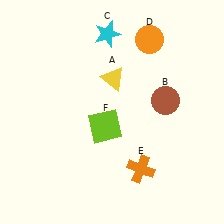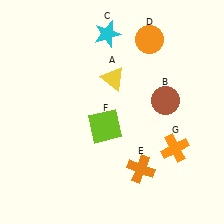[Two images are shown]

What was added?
An orange cross (G) was added in Image 2.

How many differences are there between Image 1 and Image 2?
There is 1 difference between the two images.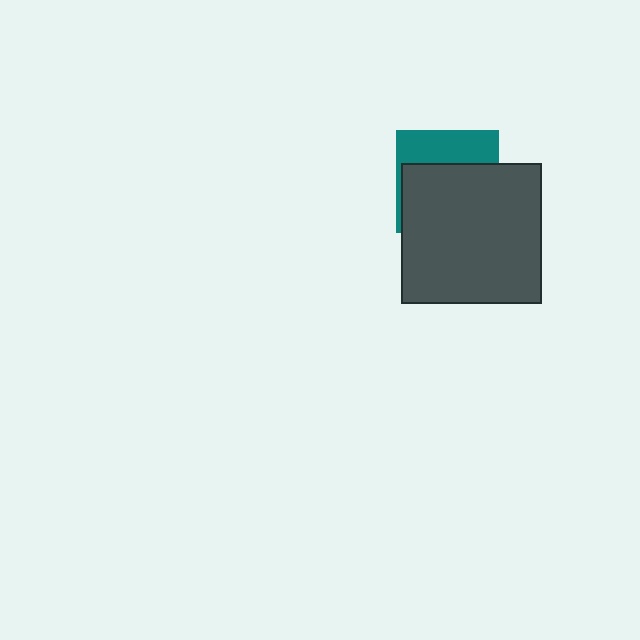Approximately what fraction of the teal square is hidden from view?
Roughly 63% of the teal square is hidden behind the dark gray square.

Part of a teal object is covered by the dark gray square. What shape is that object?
It is a square.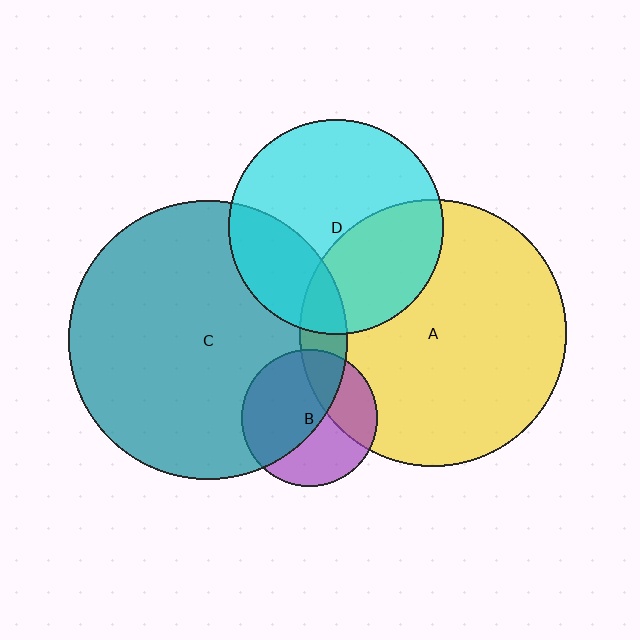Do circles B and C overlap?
Yes.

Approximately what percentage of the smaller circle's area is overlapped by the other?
Approximately 55%.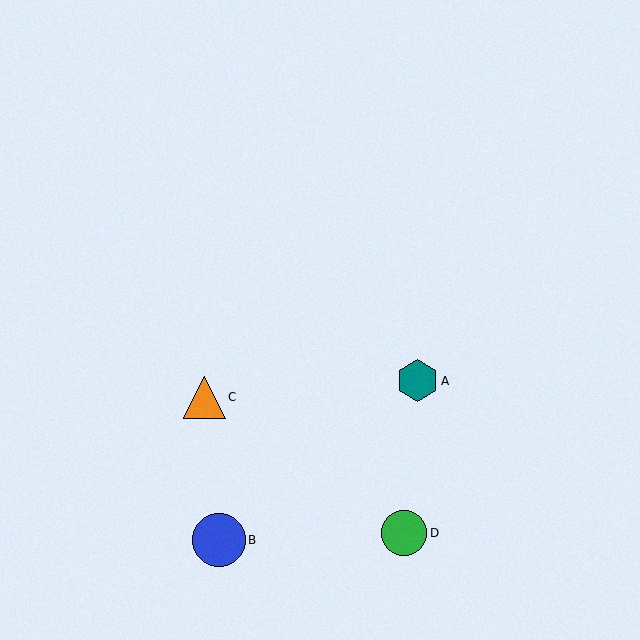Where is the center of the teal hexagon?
The center of the teal hexagon is at (417, 381).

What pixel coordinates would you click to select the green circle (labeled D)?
Click at (404, 533) to select the green circle D.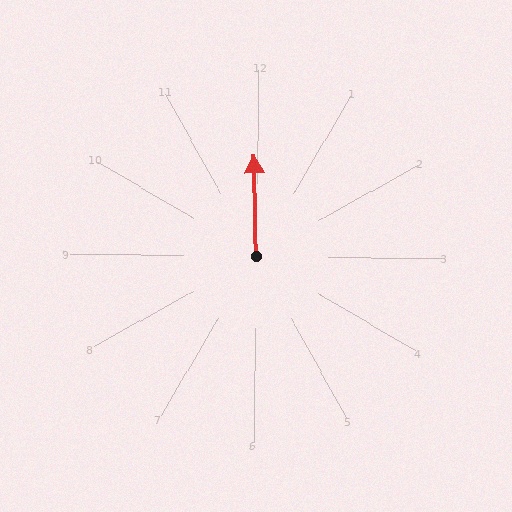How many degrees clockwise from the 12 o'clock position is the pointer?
Approximately 358 degrees.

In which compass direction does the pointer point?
North.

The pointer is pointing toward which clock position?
Roughly 12 o'clock.